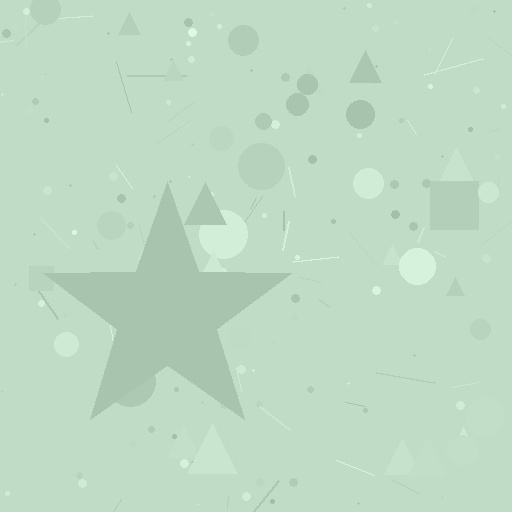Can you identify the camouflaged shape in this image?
The camouflaged shape is a star.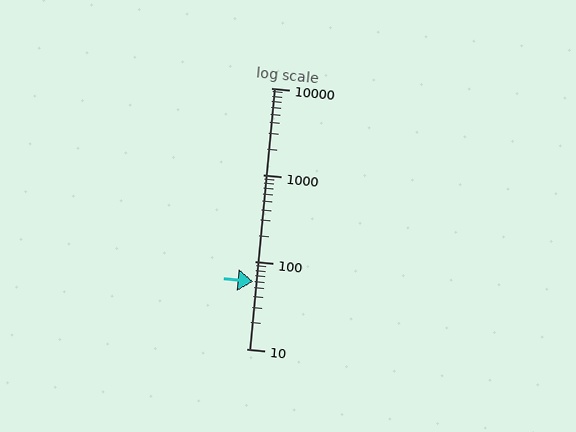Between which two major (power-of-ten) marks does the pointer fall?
The pointer is between 10 and 100.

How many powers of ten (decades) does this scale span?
The scale spans 3 decades, from 10 to 10000.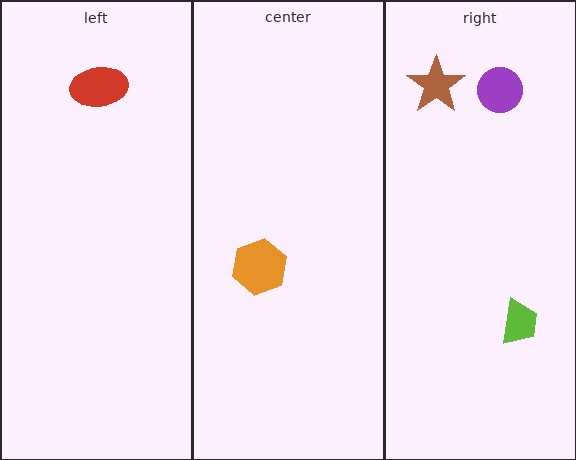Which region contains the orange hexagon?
The center region.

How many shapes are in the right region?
3.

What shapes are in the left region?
The red ellipse.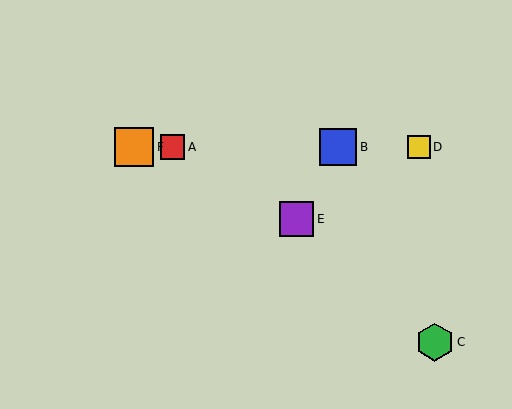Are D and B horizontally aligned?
Yes, both are at y≈147.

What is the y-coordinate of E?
Object E is at y≈219.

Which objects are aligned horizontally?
Objects A, B, D, F are aligned horizontally.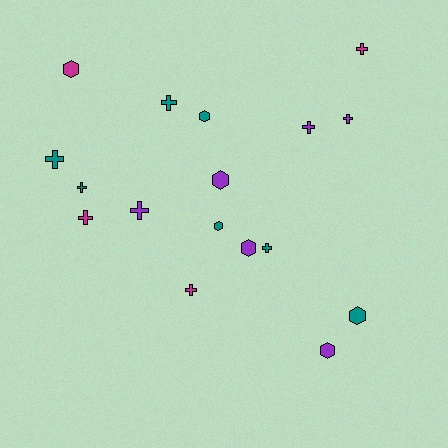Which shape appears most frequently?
Cross, with 10 objects.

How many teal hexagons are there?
There are 3 teal hexagons.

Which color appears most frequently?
Teal, with 7 objects.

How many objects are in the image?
There are 17 objects.